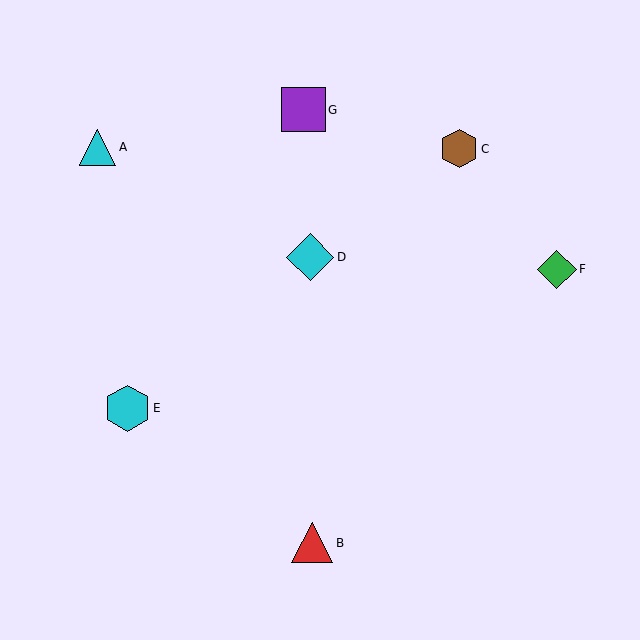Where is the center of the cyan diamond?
The center of the cyan diamond is at (310, 257).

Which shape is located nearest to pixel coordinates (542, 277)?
The green diamond (labeled F) at (557, 269) is nearest to that location.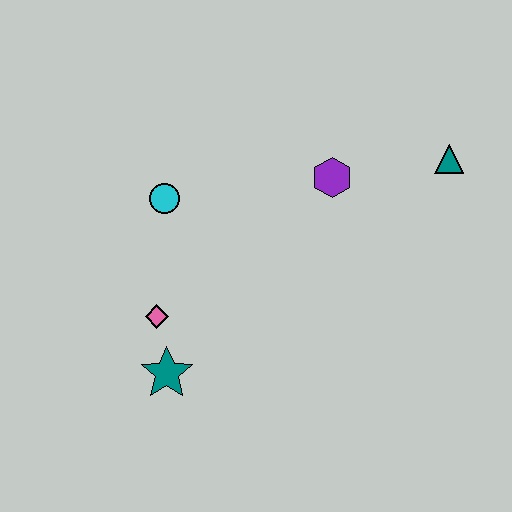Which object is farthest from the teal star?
The teal triangle is farthest from the teal star.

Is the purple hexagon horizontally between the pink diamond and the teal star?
No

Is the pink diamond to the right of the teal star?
No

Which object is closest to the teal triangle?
The purple hexagon is closest to the teal triangle.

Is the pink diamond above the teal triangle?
No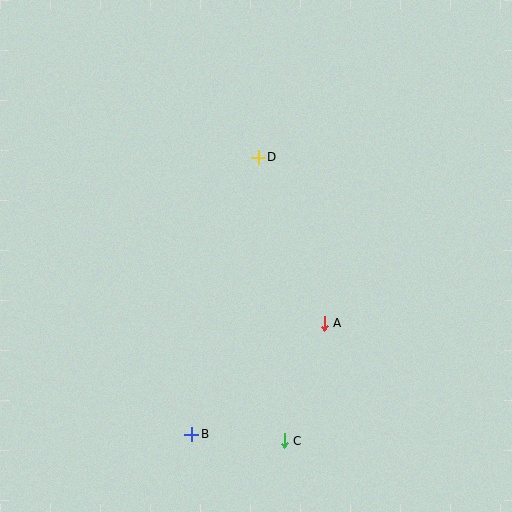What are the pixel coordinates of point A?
Point A is at (324, 323).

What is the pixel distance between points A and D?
The distance between A and D is 179 pixels.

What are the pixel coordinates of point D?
Point D is at (258, 157).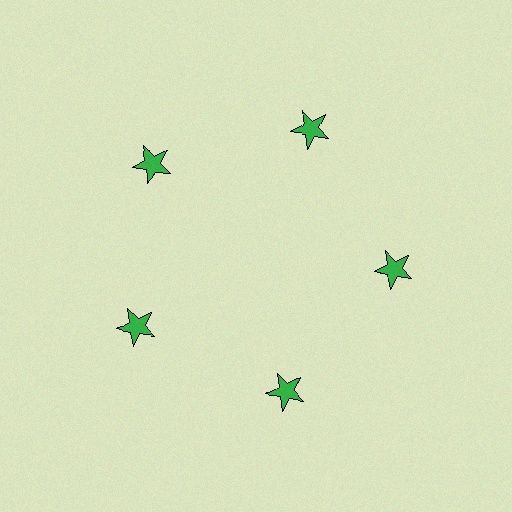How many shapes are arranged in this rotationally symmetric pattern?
There are 5 shapes, arranged in 5 groups of 1.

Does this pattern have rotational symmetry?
Yes, this pattern has 5-fold rotational symmetry. It looks the same after rotating 72 degrees around the center.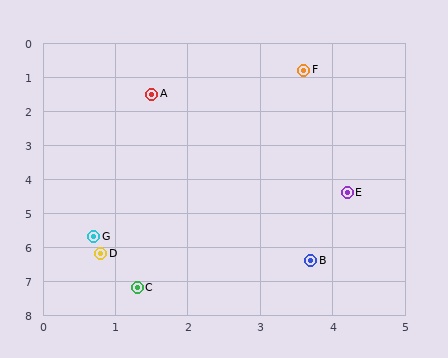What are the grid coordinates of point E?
Point E is at approximately (4.2, 4.4).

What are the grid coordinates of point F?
Point F is at approximately (3.6, 0.8).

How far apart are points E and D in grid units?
Points E and D are about 3.8 grid units apart.